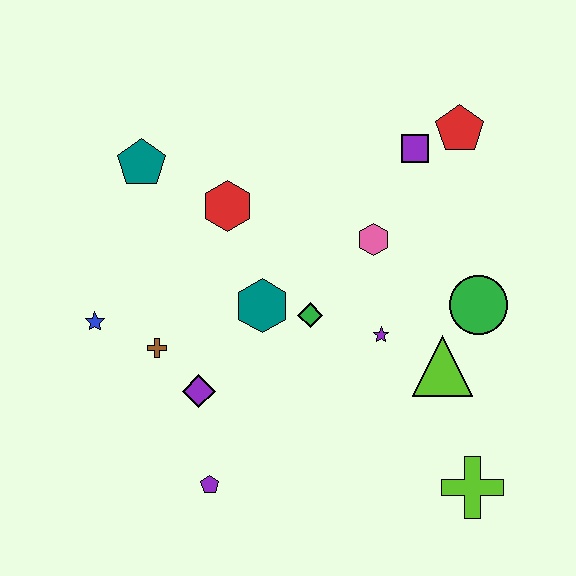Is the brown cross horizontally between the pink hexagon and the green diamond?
No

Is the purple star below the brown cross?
No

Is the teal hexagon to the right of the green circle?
No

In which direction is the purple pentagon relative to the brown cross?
The purple pentagon is below the brown cross.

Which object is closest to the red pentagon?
The purple square is closest to the red pentagon.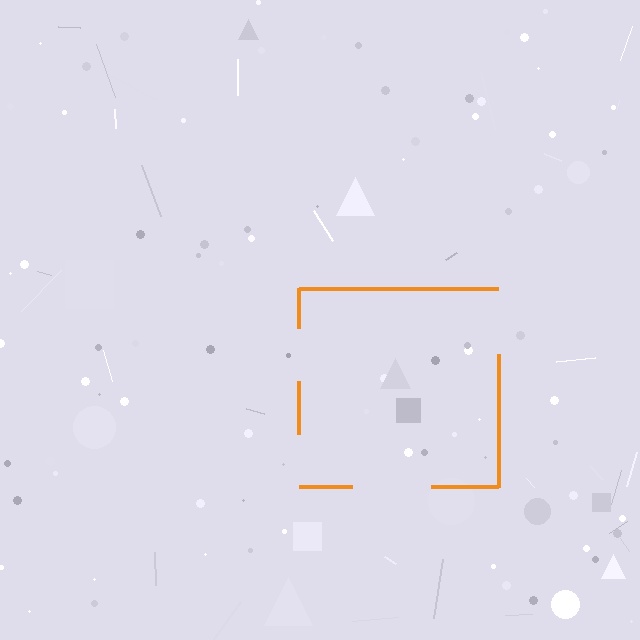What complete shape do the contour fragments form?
The contour fragments form a square.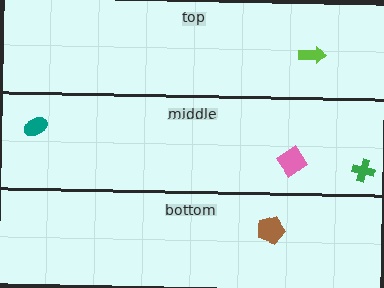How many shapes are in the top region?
1.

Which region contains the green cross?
The middle region.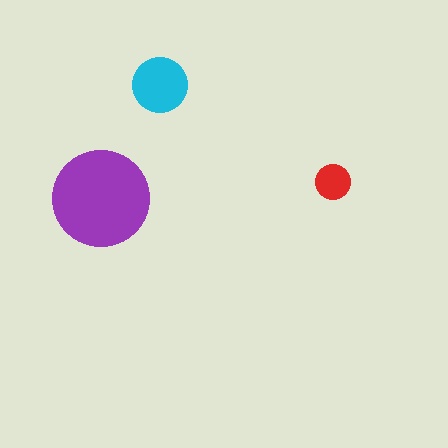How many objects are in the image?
There are 3 objects in the image.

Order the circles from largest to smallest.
the purple one, the cyan one, the red one.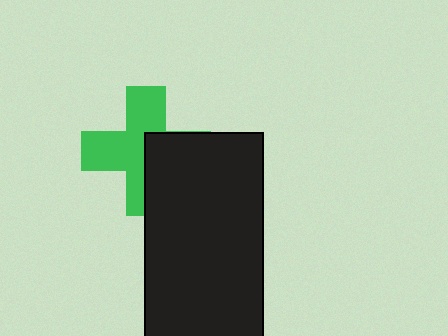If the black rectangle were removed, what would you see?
You would see the complete green cross.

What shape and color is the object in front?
The object in front is a black rectangle.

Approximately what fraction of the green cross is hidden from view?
Roughly 42% of the green cross is hidden behind the black rectangle.